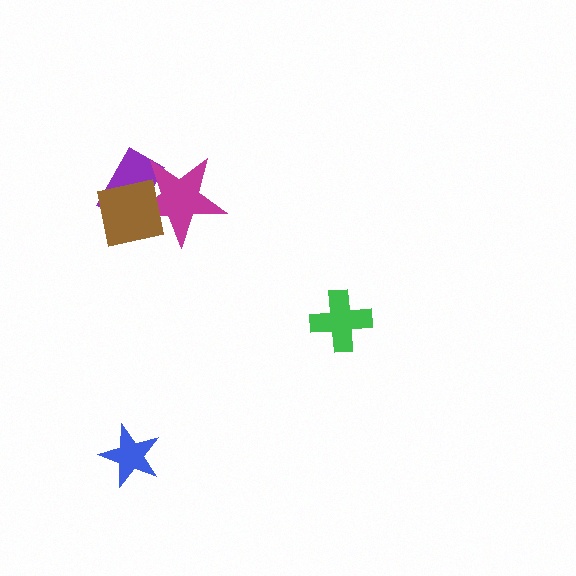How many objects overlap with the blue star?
0 objects overlap with the blue star.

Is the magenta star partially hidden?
Yes, it is partially covered by another shape.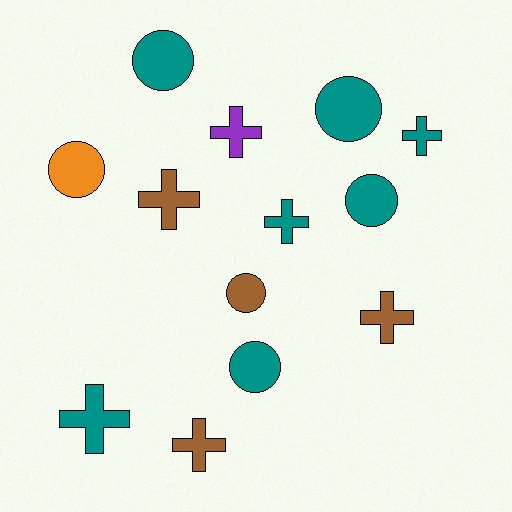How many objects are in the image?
There are 13 objects.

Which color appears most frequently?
Teal, with 7 objects.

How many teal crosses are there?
There are 3 teal crosses.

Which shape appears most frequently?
Cross, with 7 objects.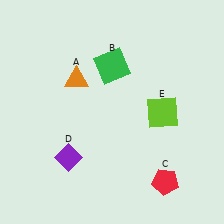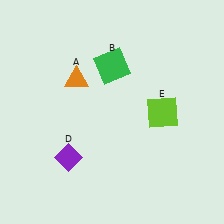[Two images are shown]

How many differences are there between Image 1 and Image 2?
There is 1 difference between the two images.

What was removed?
The red pentagon (C) was removed in Image 2.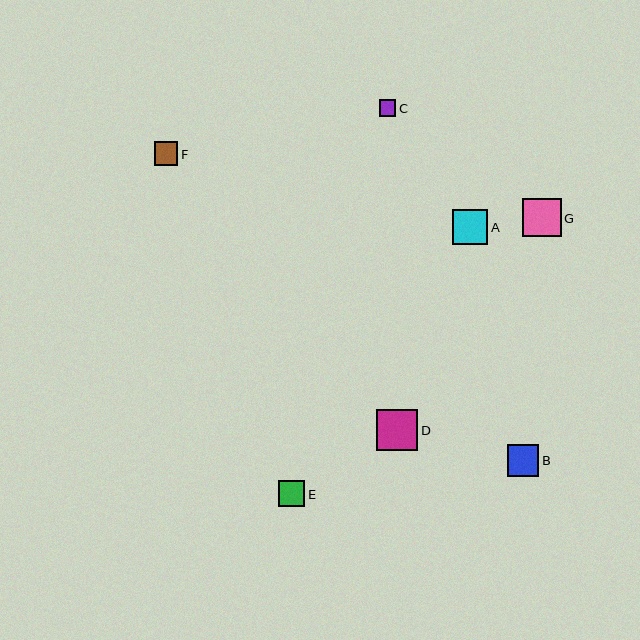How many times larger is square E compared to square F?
Square E is approximately 1.1 times the size of square F.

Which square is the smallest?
Square C is the smallest with a size of approximately 17 pixels.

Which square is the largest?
Square D is the largest with a size of approximately 41 pixels.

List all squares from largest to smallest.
From largest to smallest: D, G, A, B, E, F, C.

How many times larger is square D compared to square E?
Square D is approximately 1.6 times the size of square E.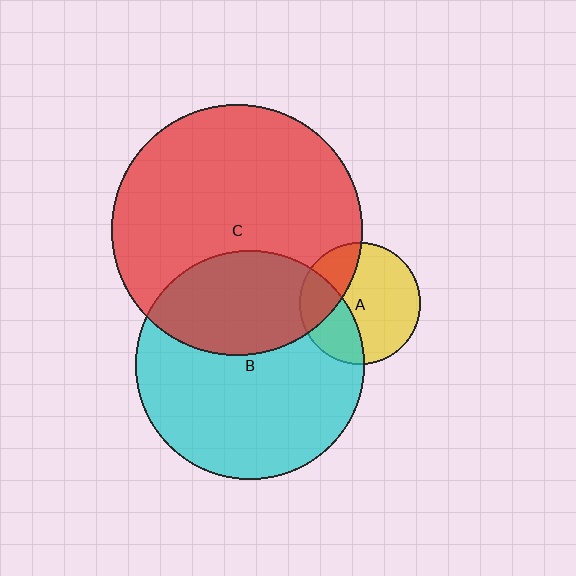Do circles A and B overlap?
Yes.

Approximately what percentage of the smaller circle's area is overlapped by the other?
Approximately 35%.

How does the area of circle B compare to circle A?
Approximately 3.6 times.